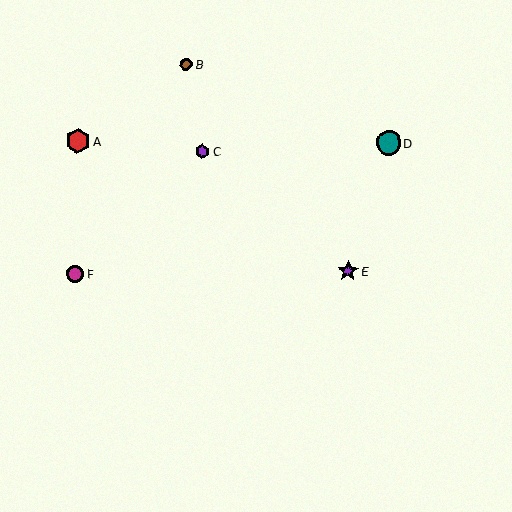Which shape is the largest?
The red hexagon (labeled A) is the largest.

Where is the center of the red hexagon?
The center of the red hexagon is at (78, 141).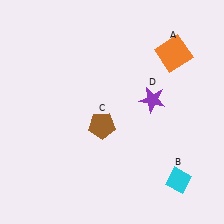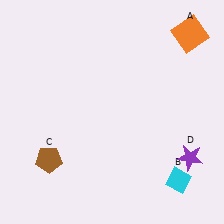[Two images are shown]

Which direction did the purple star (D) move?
The purple star (D) moved down.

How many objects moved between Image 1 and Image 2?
3 objects moved between the two images.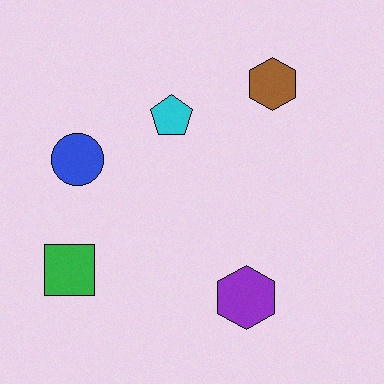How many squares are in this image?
There is 1 square.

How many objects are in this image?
There are 5 objects.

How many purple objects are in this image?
There is 1 purple object.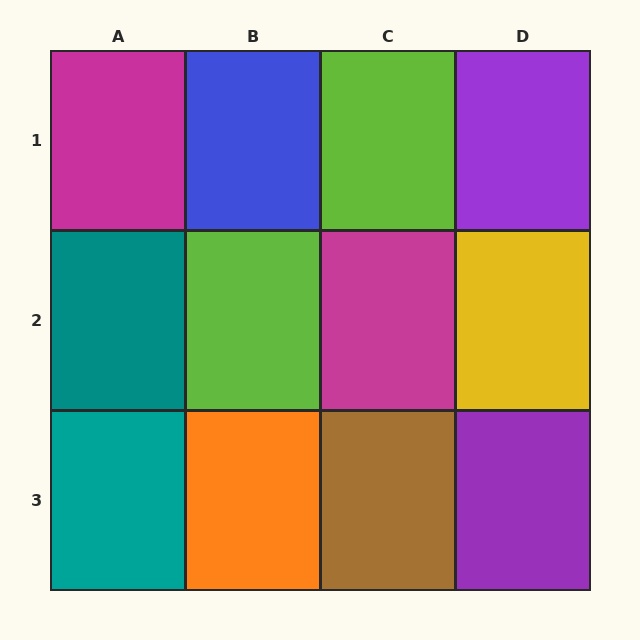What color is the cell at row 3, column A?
Teal.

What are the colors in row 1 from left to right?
Magenta, blue, lime, purple.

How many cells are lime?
2 cells are lime.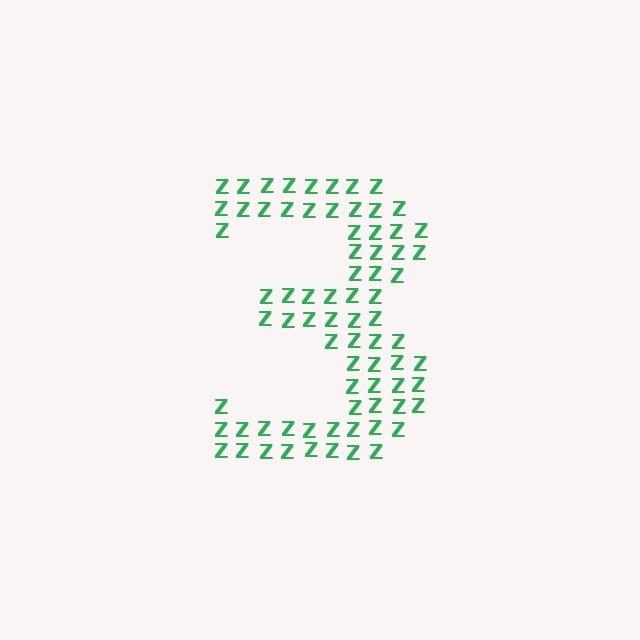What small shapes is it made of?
It is made of small letter Z's.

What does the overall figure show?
The overall figure shows the digit 3.